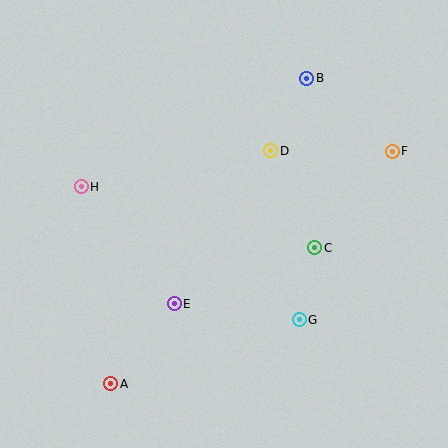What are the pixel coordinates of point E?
Point E is at (174, 304).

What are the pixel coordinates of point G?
Point G is at (299, 320).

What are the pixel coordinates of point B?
Point B is at (307, 78).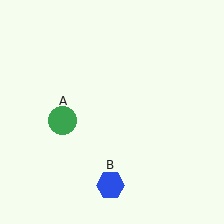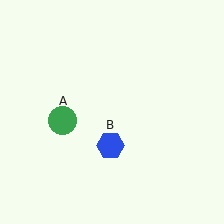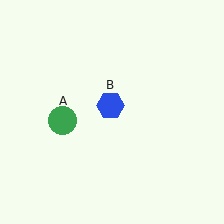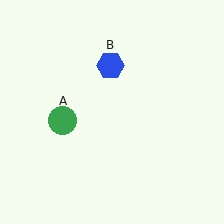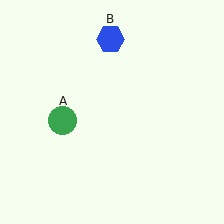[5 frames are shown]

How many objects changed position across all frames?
1 object changed position: blue hexagon (object B).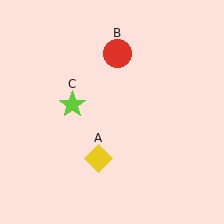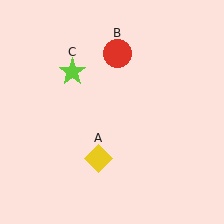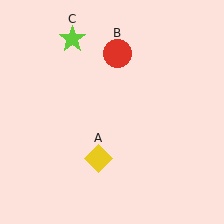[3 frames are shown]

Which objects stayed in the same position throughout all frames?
Yellow diamond (object A) and red circle (object B) remained stationary.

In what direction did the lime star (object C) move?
The lime star (object C) moved up.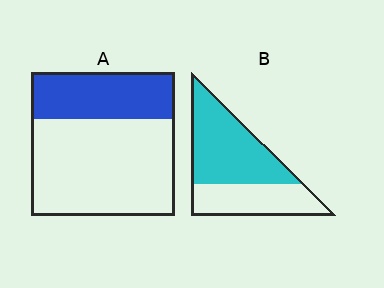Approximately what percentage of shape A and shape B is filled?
A is approximately 35% and B is approximately 60%.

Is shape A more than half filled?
No.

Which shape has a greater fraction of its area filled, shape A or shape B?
Shape B.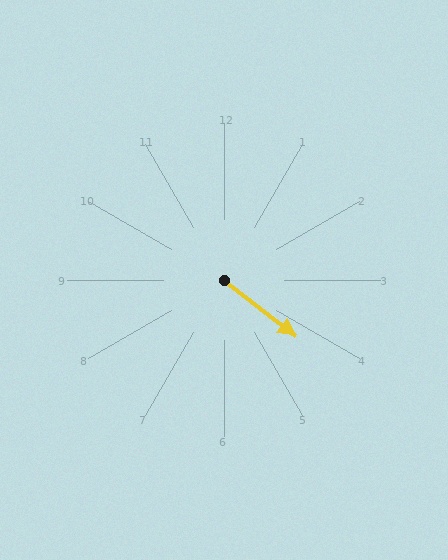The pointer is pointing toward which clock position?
Roughly 4 o'clock.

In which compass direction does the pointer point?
Southeast.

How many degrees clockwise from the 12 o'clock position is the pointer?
Approximately 128 degrees.